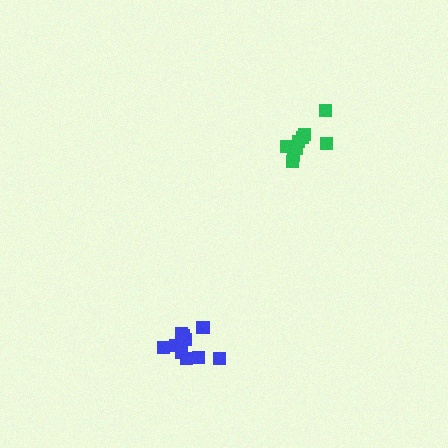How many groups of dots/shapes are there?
There are 2 groups.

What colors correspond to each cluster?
The clusters are colored: blue, green.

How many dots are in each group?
Group 1: 10 dots, Group 2: 9 dots (19 total).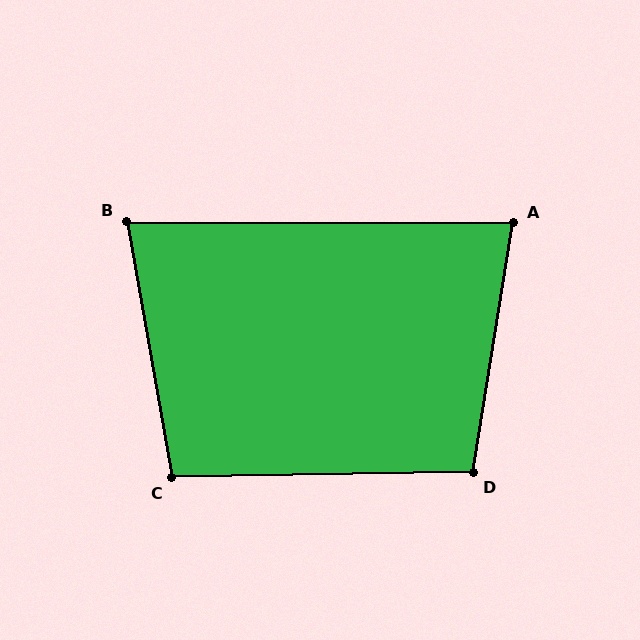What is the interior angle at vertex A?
Approximately 81 degrees (acute).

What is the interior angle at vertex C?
Approximately 99 degrees (obtuse).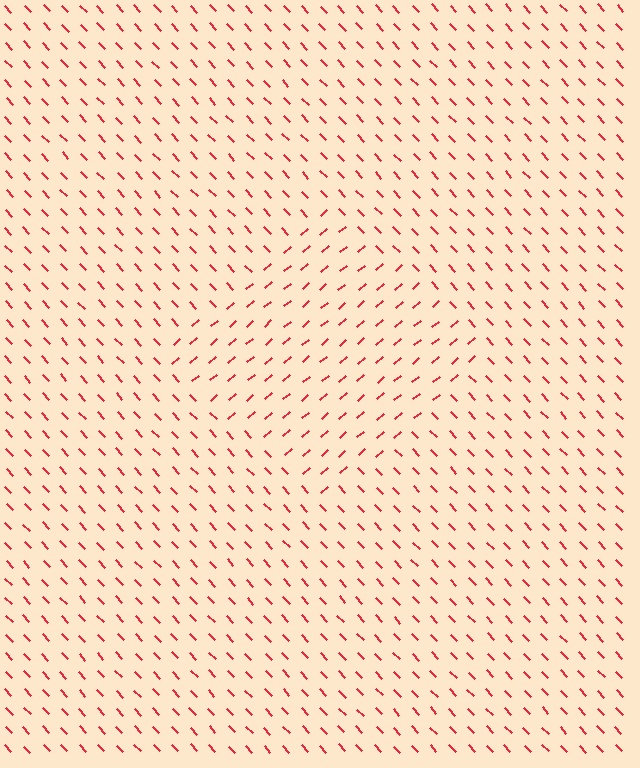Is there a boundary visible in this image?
Yes, there is a texture boundary formed by a change in line orientation.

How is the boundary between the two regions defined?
The boundary is defined purely by a change in line orientation (approximately 87 degrees difference). All lines are the same color and thickness.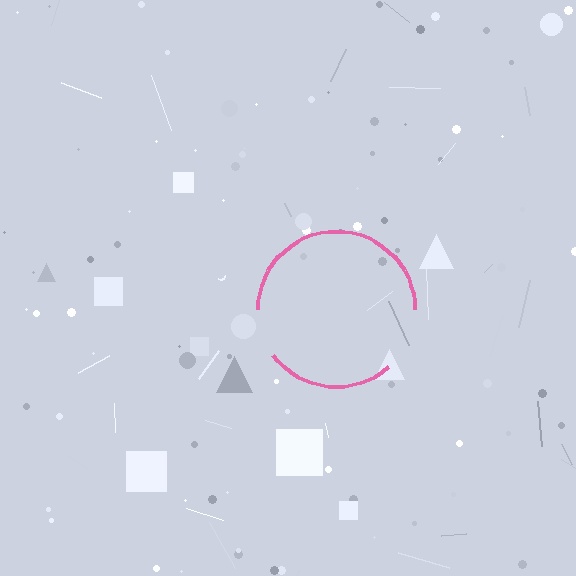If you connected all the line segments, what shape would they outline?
They would outline a circle.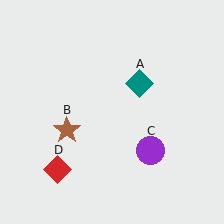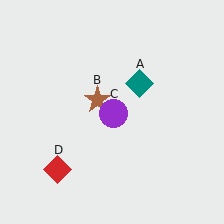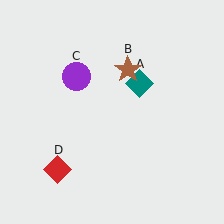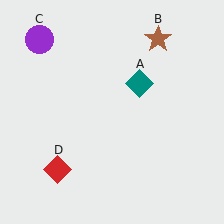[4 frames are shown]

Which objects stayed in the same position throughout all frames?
Teal diamond (object A) and red diamond (object D) remained stationary.